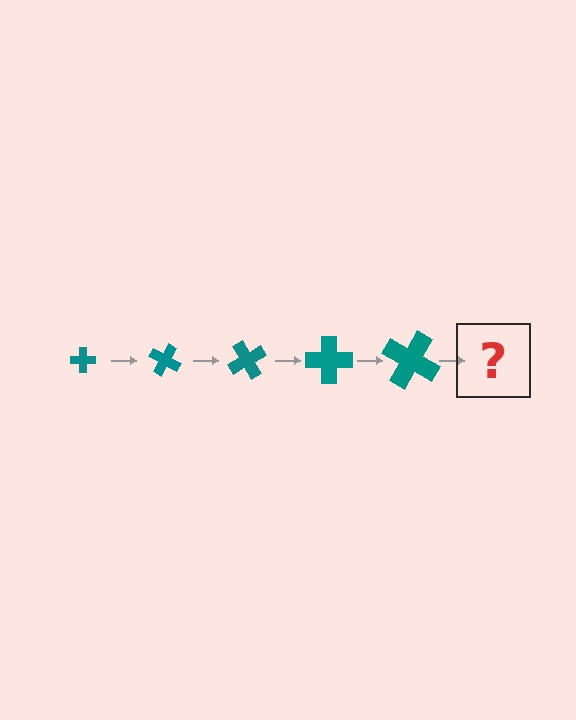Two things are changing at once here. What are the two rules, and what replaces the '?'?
The two rules are that the cross grows larger each step and it rotates 30 degrees each step. The '?' should be a cross, larger than the previous one and rotated 150 degrees from the start.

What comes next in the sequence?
The next element should be a cross, larger than the previous one and rotated 150 degrees from the start.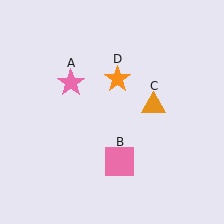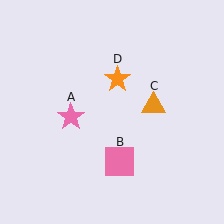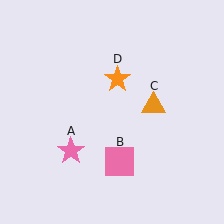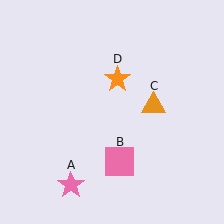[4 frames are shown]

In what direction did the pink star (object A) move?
The pink star (object A) moved down.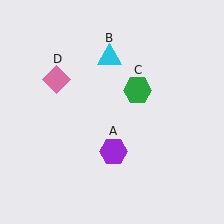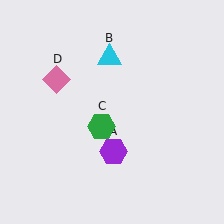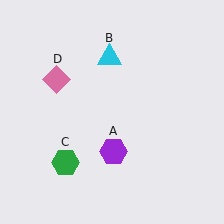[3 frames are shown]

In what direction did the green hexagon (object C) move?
The green hexagon (object C) moved down and to the left.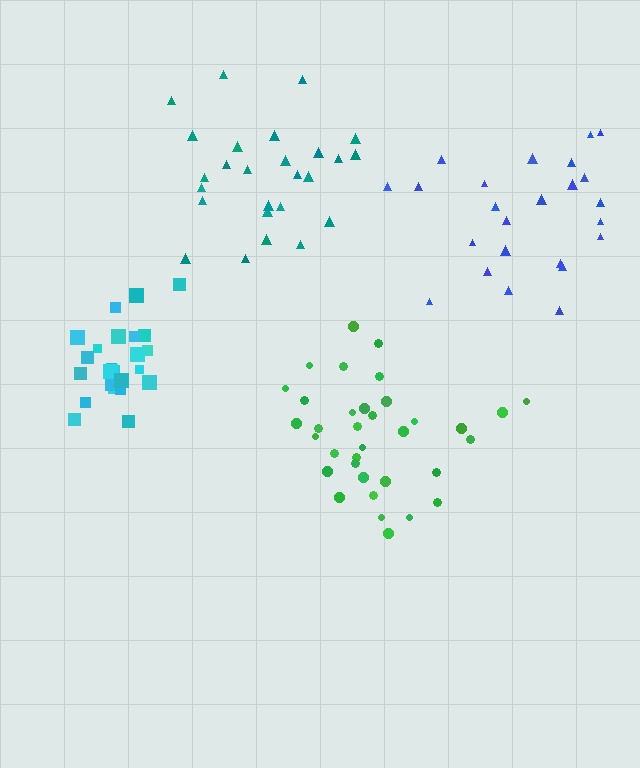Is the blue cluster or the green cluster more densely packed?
Green.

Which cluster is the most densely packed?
Cyan.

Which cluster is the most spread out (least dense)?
Blue.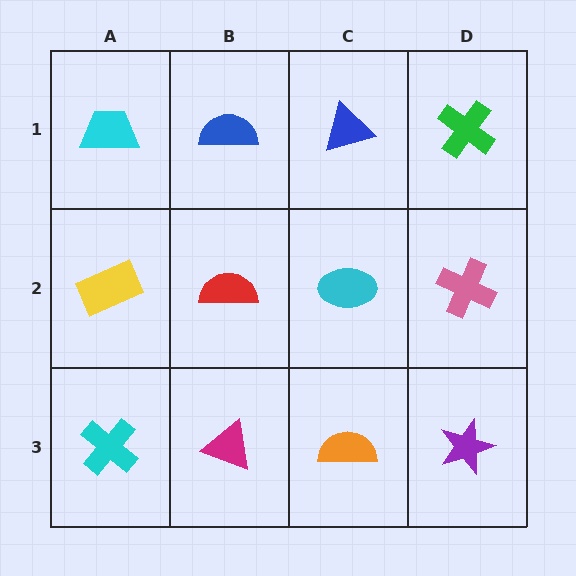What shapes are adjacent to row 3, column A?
A yellow rectangle (row 2, column A), a magenta triangle (row 3, column B).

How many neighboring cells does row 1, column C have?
3.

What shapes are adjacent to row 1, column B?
A red semicircle (row 2, column B), a cyan trapezoid (row 1, column A), a blue triangle (row 1, column C).